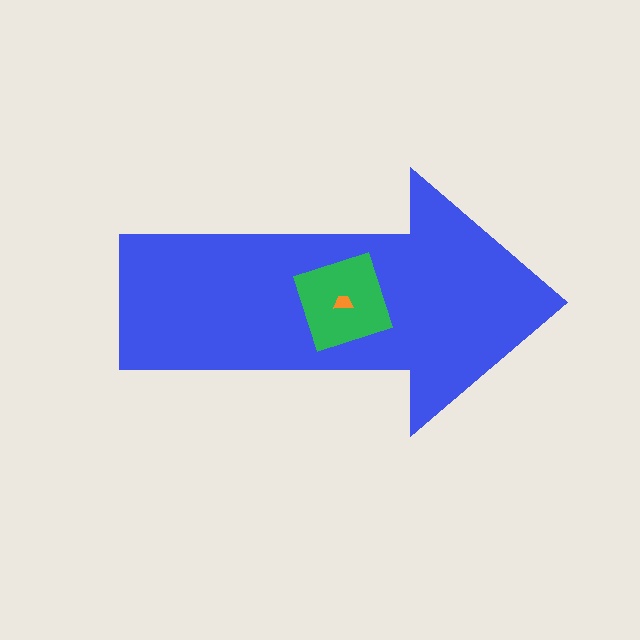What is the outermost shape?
The blue arrow.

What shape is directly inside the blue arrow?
The green square.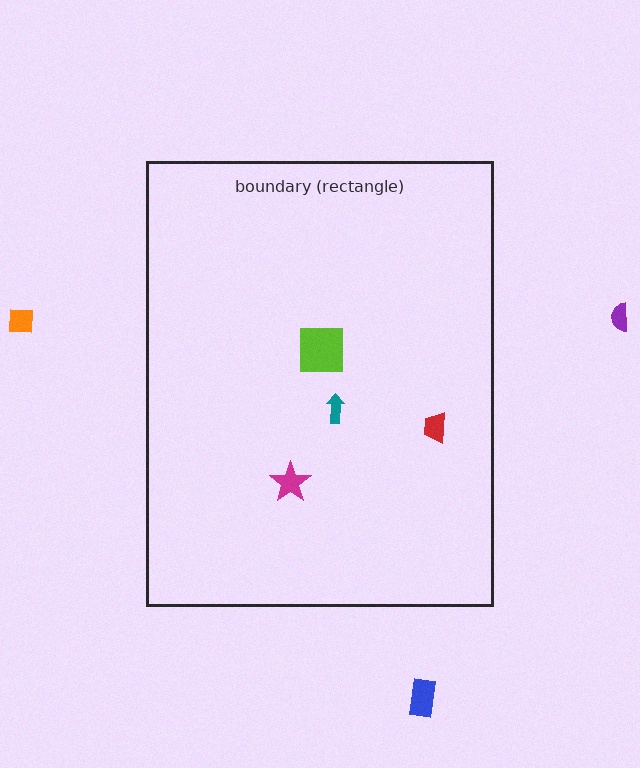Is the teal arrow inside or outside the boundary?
Inside.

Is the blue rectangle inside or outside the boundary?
Outside.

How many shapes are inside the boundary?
4 inside, 3 outside.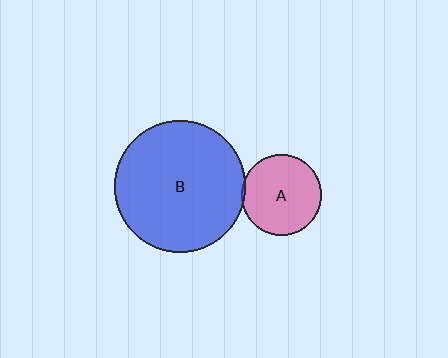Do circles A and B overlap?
Yes.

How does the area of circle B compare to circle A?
Approximately 2.7 times.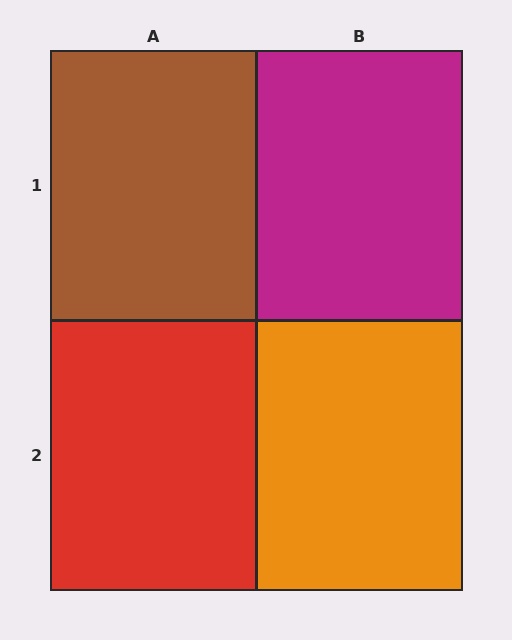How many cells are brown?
1 cell is brown.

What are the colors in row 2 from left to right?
Red, orange.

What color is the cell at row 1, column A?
Brown.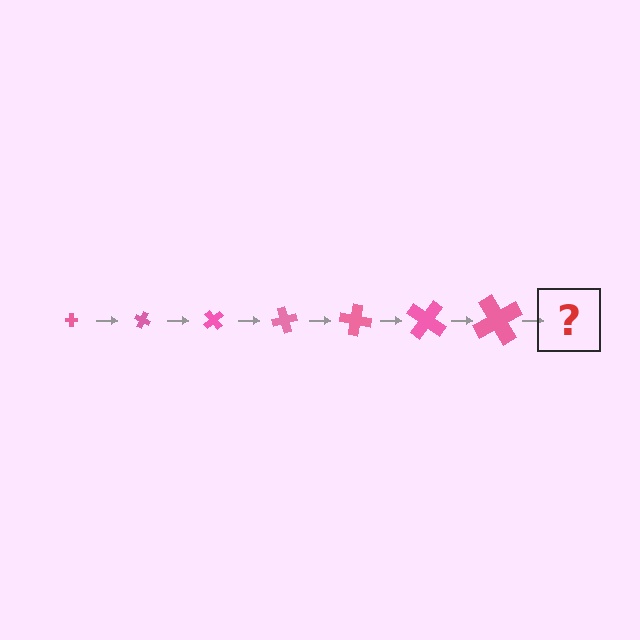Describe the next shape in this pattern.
It should be a cross, larger than the previous one and rotated 175 degrees from the start.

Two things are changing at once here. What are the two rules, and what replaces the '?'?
The two rules are that the cross grows larger each step and it rotates 25 degrees each step. The '?' should be a cross, larger than the previous one and rotated 175 degrees from the start.